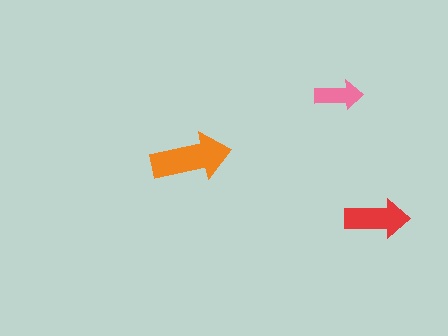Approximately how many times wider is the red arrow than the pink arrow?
About 1.5 times wider.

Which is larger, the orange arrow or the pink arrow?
The orange one.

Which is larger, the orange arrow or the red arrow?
The orange one.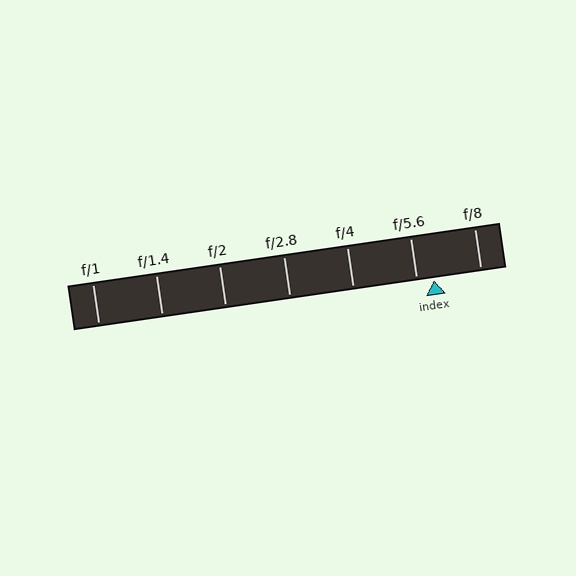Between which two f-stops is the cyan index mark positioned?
The index mark is between f/5.6 and f/8.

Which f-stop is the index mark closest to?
The index mark is closest to f/5.6.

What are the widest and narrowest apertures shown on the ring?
The widest aperture shown is f/1 and the narrowest is f/8.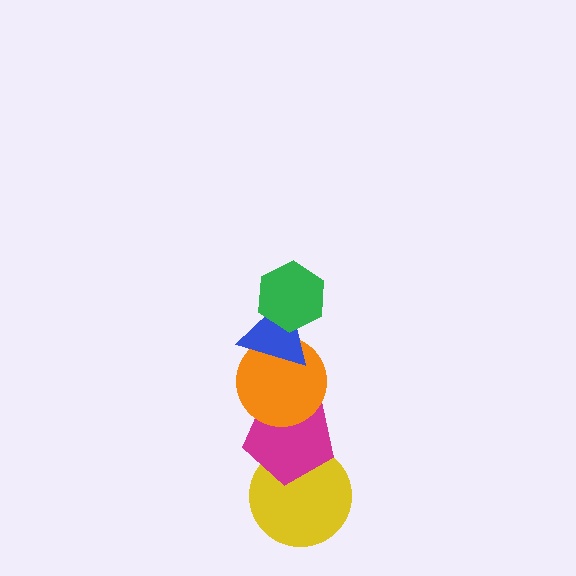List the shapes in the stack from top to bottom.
From top to bottom: the green hexagon, the blue triangle, the orange circle, the magenta pentagon, the yellow circle.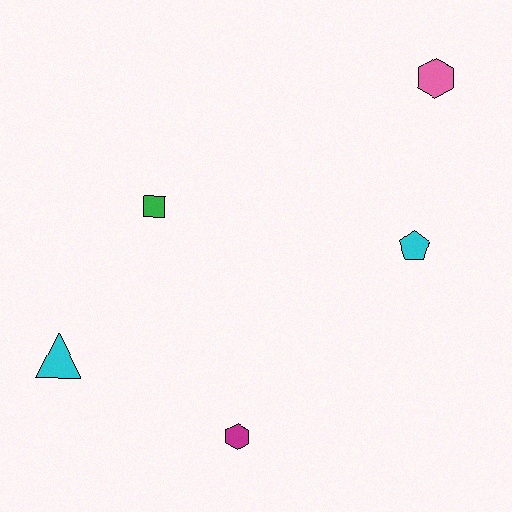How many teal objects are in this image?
There are no teal objects.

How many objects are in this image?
There are 5 objects.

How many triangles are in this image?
There is 1 triangle.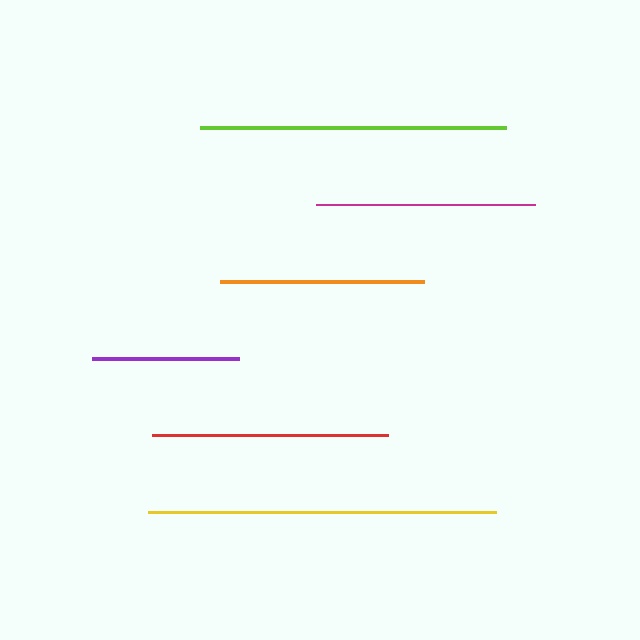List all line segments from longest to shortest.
From longest to shortest: yellow, lime, red, magenta, orange, purple.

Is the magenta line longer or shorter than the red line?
The red line is longer than the magenta line.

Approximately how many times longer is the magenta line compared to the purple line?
The magenta line is approximately 1.5 times the length of the purple line.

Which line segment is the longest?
The yellow line is the longest at approximately 349 pixels.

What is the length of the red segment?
The red segment is approximately 236 pixels long.